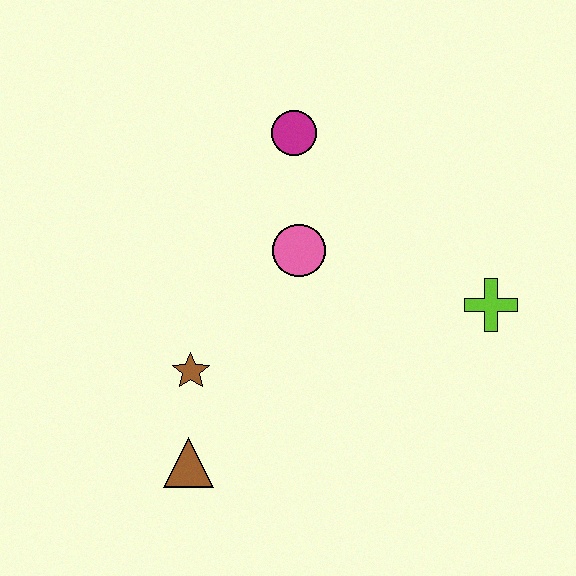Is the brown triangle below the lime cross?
Yes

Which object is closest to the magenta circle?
The pink circle is closest to the magenta circle.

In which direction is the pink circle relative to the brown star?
The pink circle is above the brown star.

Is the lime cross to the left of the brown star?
No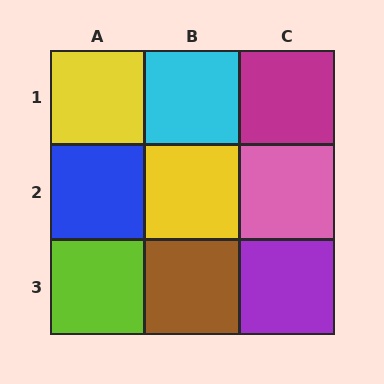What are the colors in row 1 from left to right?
Yellow, cyan, magenta.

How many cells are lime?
1 cell is lime.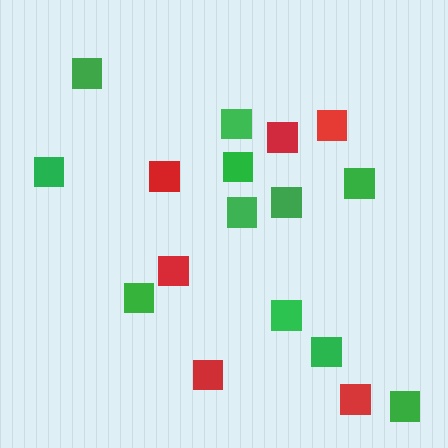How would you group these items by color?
There are 2 groups: one group of red squares (6) and one group of green squares (11).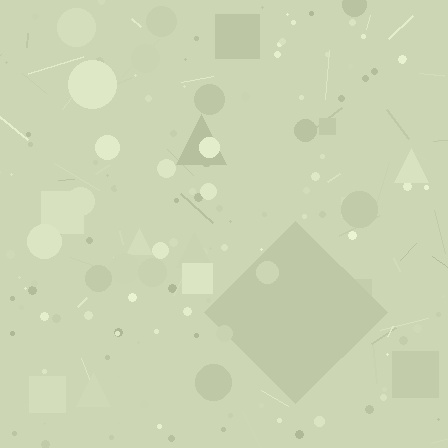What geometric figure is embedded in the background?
A diamond is embedded in the background.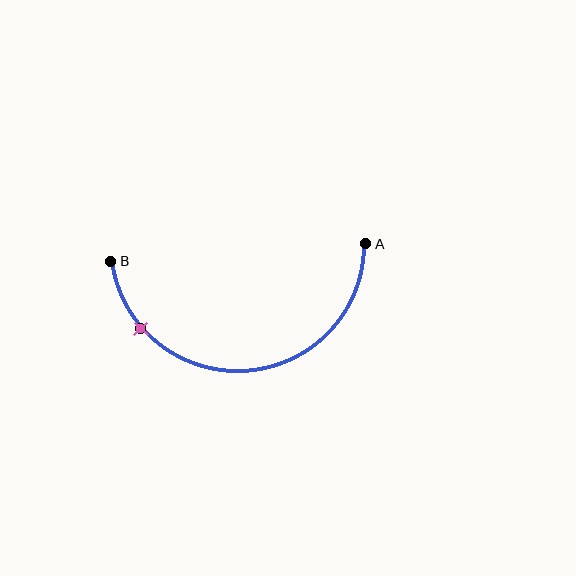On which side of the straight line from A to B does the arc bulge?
The arc bulges below the straight line connecting A and B.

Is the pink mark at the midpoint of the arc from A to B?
No. The pink mark lies on the arc but is closer to endpoint B. The arc midpoint would be at the point on the curve equidistant along the arc from both A and B.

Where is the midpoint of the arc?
The arc midpoint is the point on the curve farthest from the straight line joining A and B. It sits below that line.